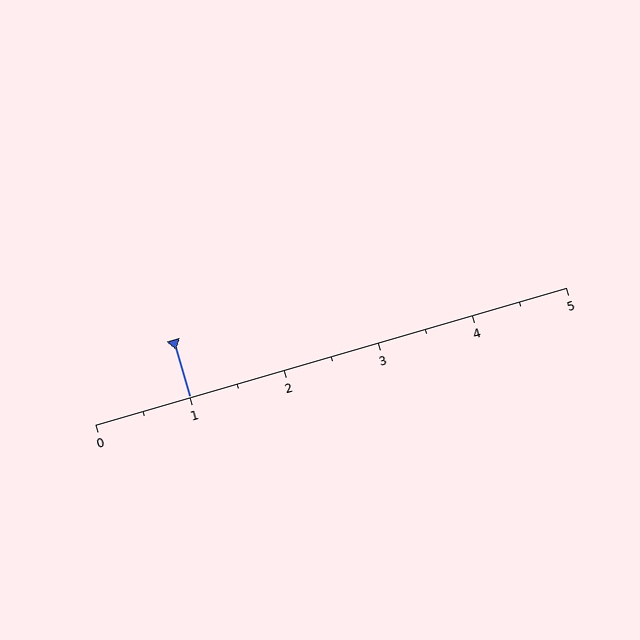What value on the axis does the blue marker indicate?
The marker indicates approximately 1.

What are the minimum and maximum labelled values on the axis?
The axis runs from 0 to 5.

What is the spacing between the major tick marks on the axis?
The major ticks are spaced 1 apart.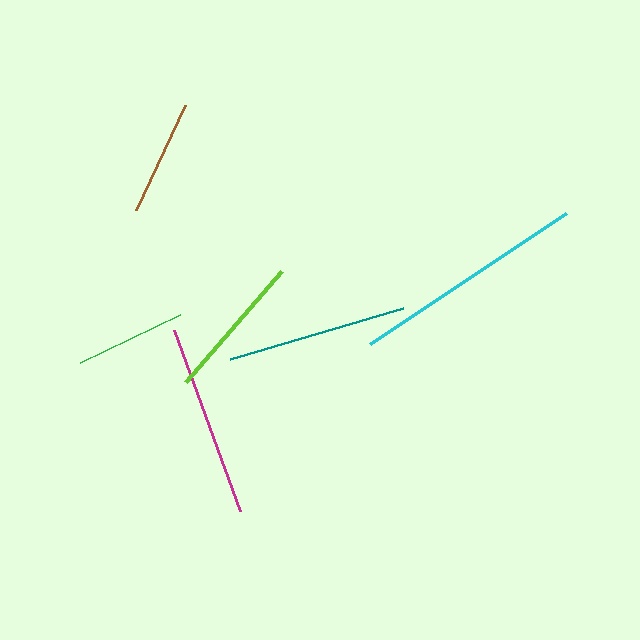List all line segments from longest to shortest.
From longest to shortest: cyan, magenta, teal, lime, brown, green.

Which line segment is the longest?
The cyan line is the longest at approximately 237 pixels.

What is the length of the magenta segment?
The magenta segment is approximately 193 pixels long.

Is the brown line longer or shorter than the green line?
The brown line is longer than the green line.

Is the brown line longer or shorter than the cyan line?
The cyan line is longer than the brown line.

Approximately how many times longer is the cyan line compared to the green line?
The cyan line is approximately 2.1 times the length of the green line.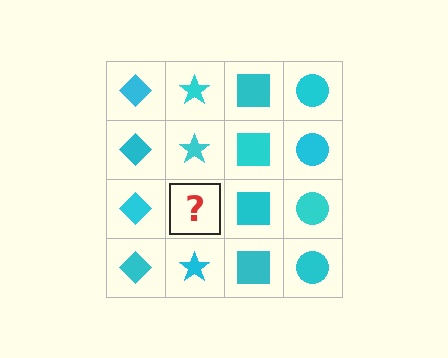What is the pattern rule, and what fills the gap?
The rule is that each column has a consistent shape. The gap should be filled with a cyan star.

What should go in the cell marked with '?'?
The missing cell should contain a cyan star.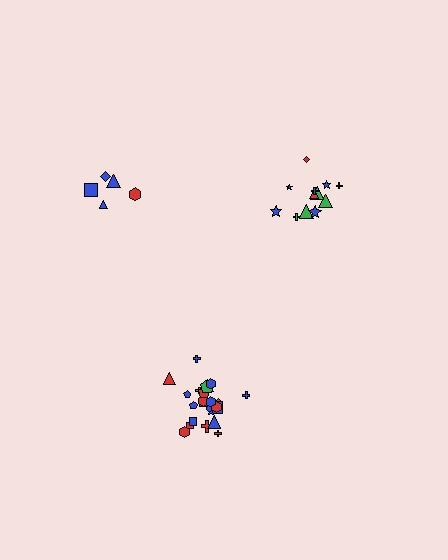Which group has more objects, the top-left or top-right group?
The top-right group.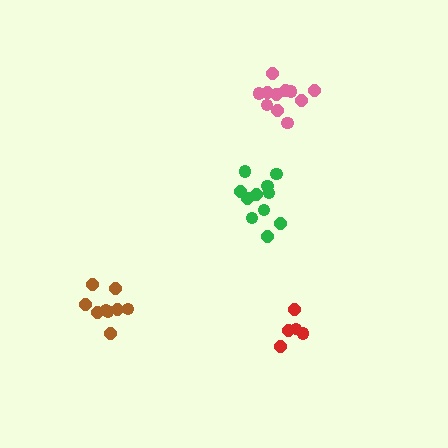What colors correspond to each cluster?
The clusters are colored: red, brown, green, pink.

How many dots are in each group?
Group 1: 5 dots, Group 2: 9 dots, Group 3: 11 dots, Group 4: 11 dots (36 total).